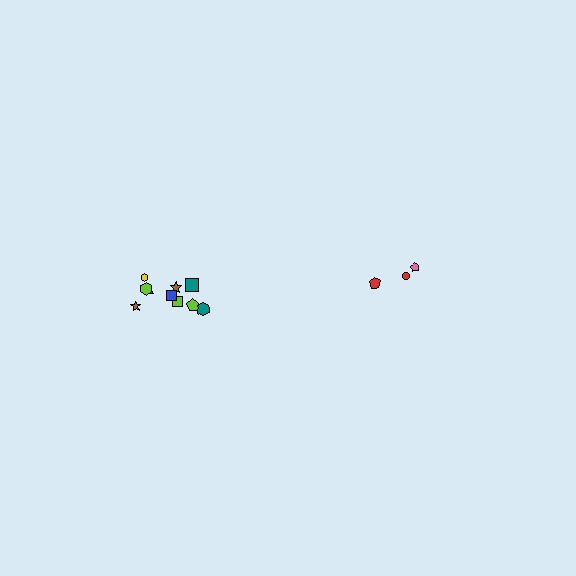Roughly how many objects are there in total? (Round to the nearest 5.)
Roughly 15 objects in total.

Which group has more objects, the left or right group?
The left group.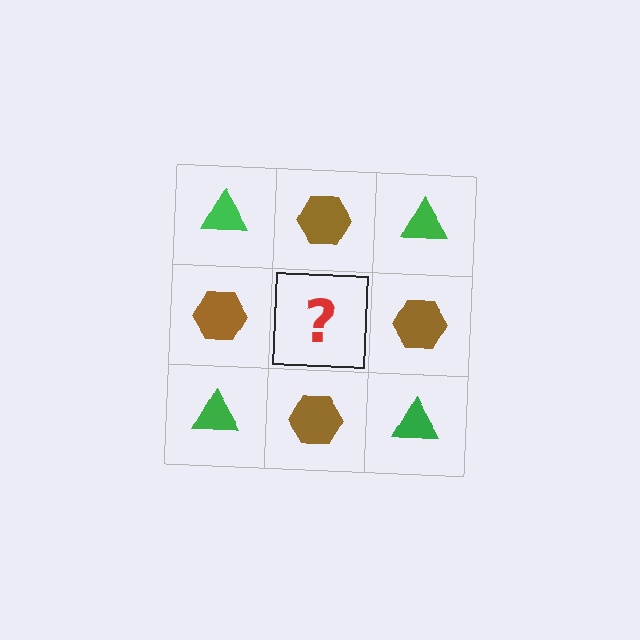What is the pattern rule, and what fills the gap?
The rule is that it alternates green triangle and brown hexagon in a checkerboard pattern. The gap should be filled with a green triangle.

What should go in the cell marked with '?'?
The missing cell should contain a green triangle.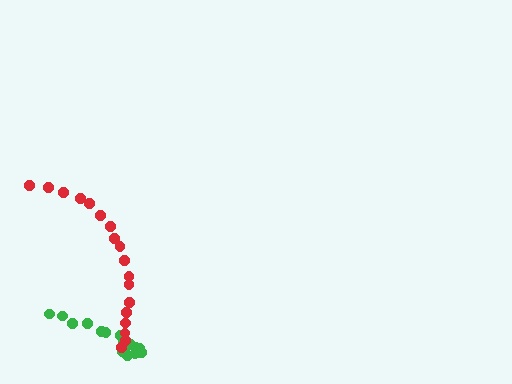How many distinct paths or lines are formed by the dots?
There are 2 distinct paths.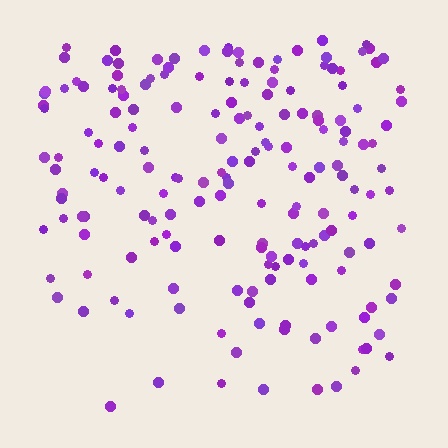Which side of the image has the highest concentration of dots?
The top.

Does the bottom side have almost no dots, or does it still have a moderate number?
Still a moderate number, just noticeably fewer than the top.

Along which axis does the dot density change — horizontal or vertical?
Vertical.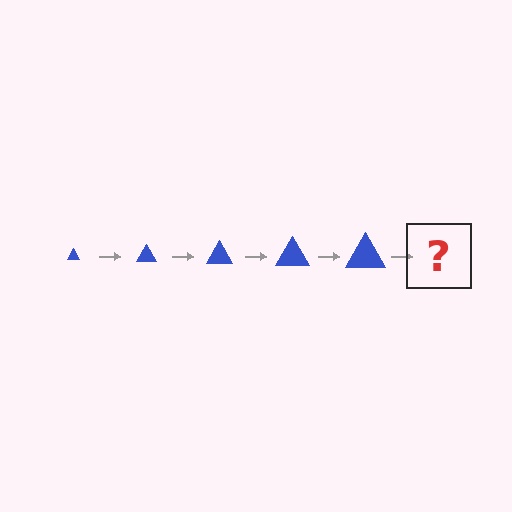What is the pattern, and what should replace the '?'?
The pattern is that the triangle gets progressively larger each step. The '?' should be a blue triangle, larger than the previous one.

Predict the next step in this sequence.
The next step is a blue triangle, larger than the previous one.